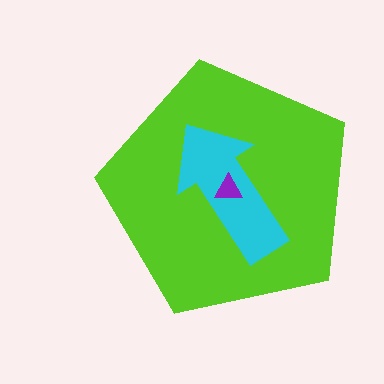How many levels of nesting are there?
3.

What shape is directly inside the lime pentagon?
The cyan arrow.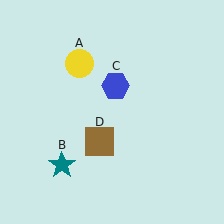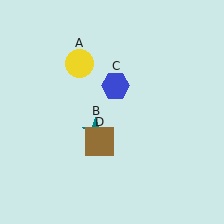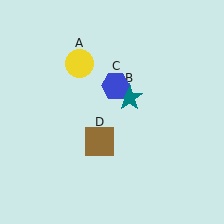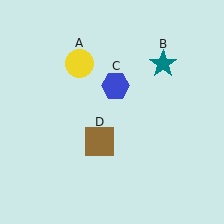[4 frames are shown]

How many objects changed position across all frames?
1 object changed position: teal star (object B).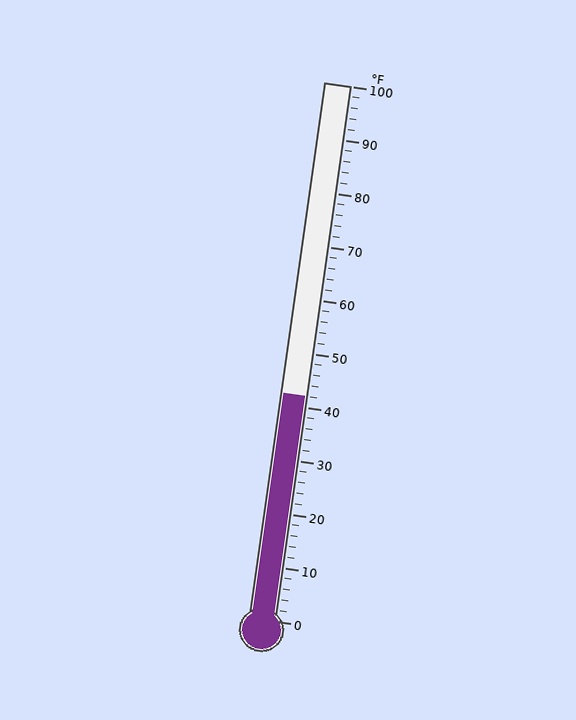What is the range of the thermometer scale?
The thermometer scale ranges from 0°F to 100°F.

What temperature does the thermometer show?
The thermometer shows approximately 42°F.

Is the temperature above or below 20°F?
The temperature is above 20°F.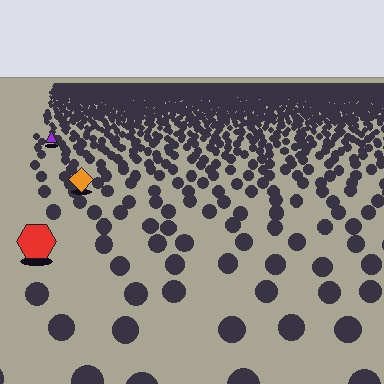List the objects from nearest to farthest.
From nearest to farthest: the red hexagon, the orange diamond, the purple triangle.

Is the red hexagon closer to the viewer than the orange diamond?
Yes. The red hexagon is closer — you can tell from the texture gradient: the ground texture is coarser near it.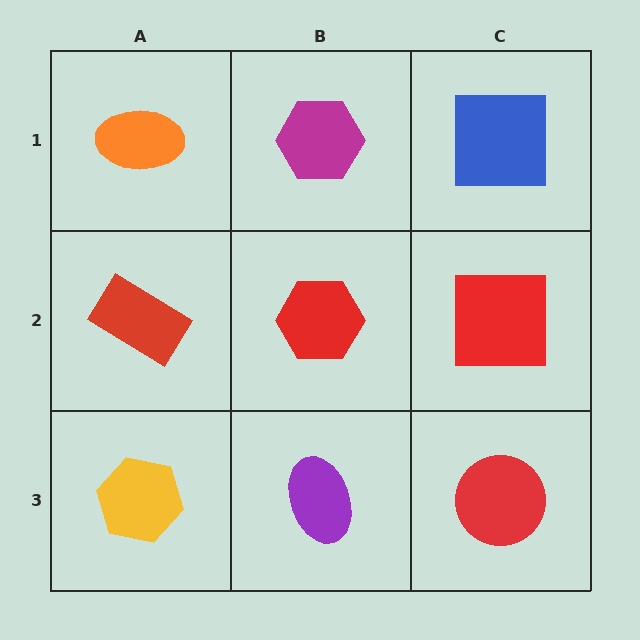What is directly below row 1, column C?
A red square.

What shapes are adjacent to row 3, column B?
A red hexagon (row 2, column B), a yellow hexagon (row 3, column A), a red circle (row 3, column C).